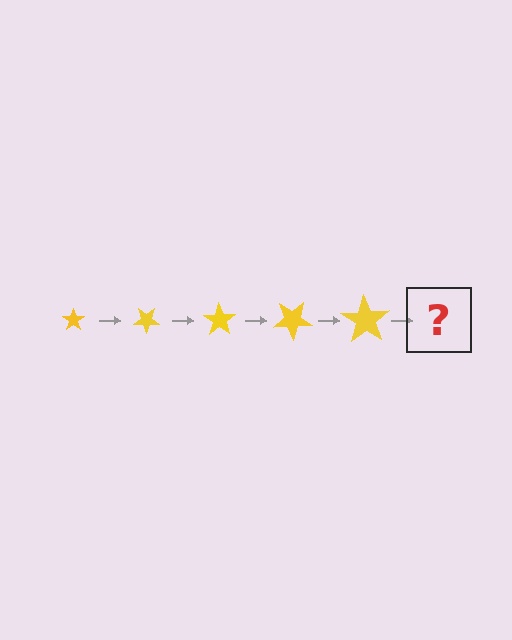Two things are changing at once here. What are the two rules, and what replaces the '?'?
The two rules are that the star grows larger each step and it rotates 35 degrees each step. The '?' should be a star, larger than the previous one and rotated 175 degrees from the start.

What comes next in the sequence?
The next element should be a star, larger than the previous one and rotated 175 degrees from the start.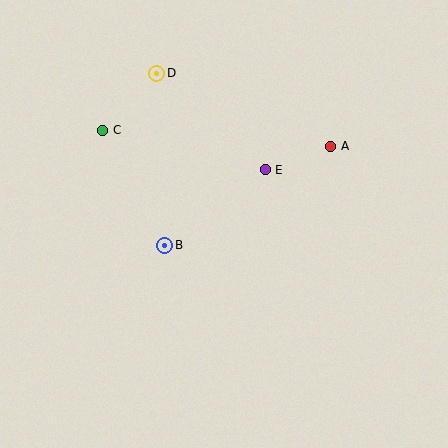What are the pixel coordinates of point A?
Point A is at (331, 146).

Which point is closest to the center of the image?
Point B at (164, 245) is closest to the center.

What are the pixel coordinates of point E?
Point E is at (265, 170).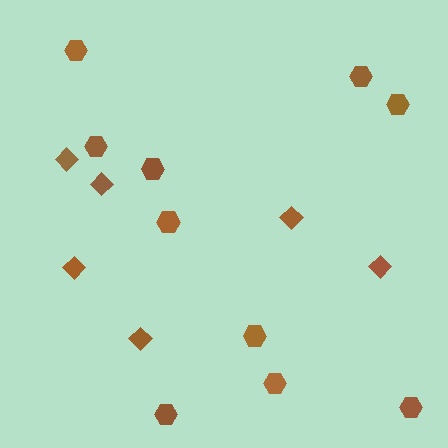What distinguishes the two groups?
There are 2 groups: one group of diamonds (6) and one group of hexagons (10).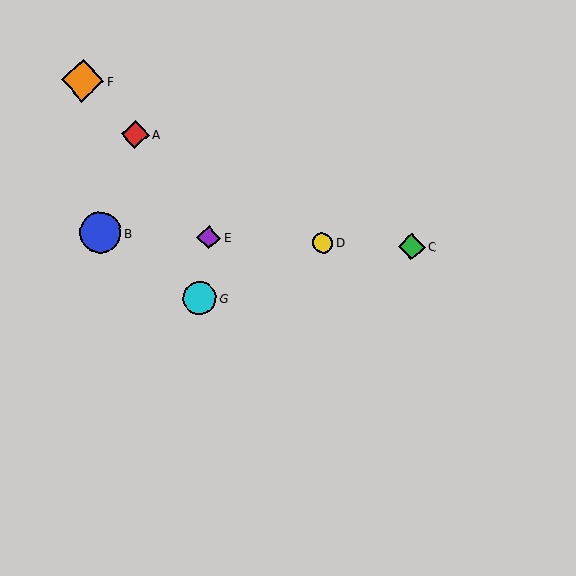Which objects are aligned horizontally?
Objects B, C, D, E are aligned horizontally.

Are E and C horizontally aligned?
Yes, both are at y≈238.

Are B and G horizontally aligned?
No, B is at y≈233 and G is at y≈298.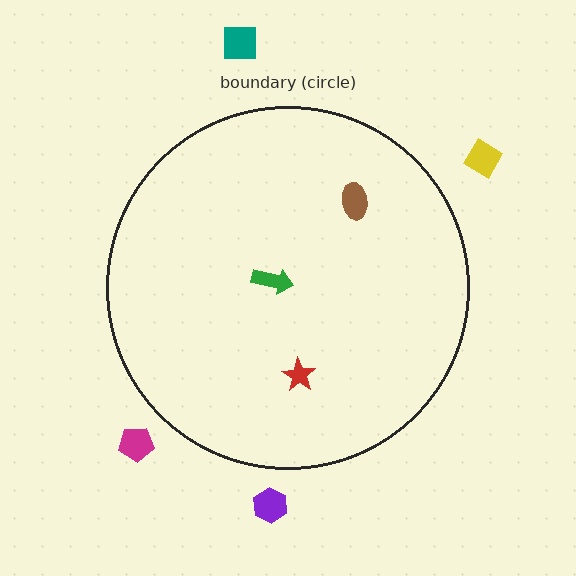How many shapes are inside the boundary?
3 inside, 4 outside.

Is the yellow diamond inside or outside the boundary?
Outside.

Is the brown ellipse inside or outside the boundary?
Inside.